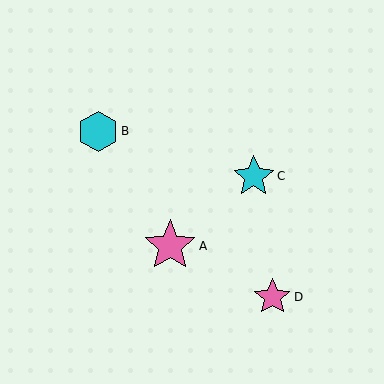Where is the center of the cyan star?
The center of the cyan star is at (254, 176).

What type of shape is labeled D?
Shape D is a pink star.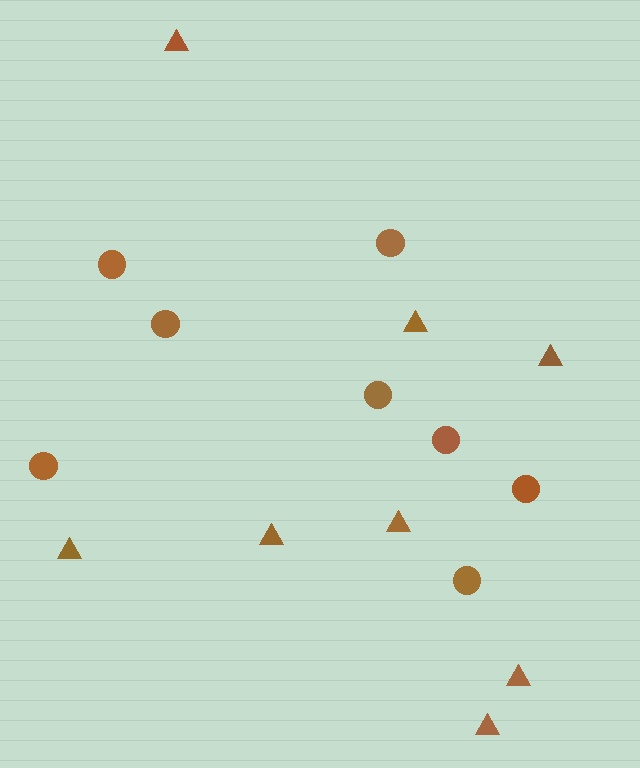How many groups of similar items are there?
There are 2 groups: one group of circles (8) and one group of triangles (8).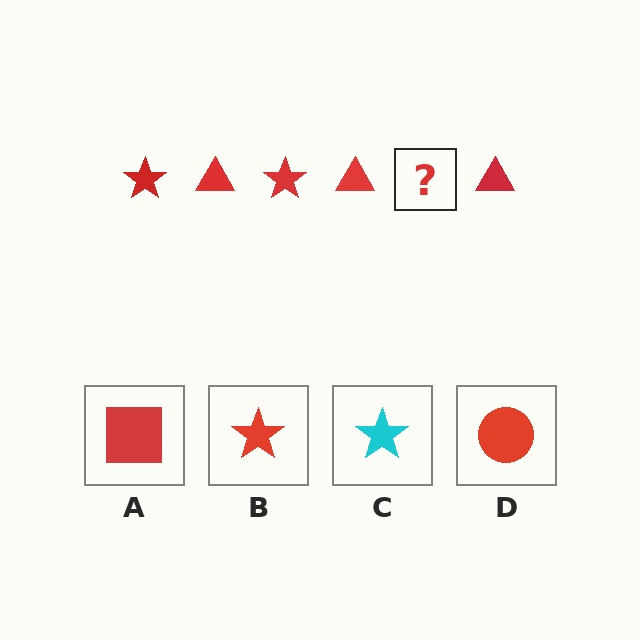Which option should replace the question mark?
Option B.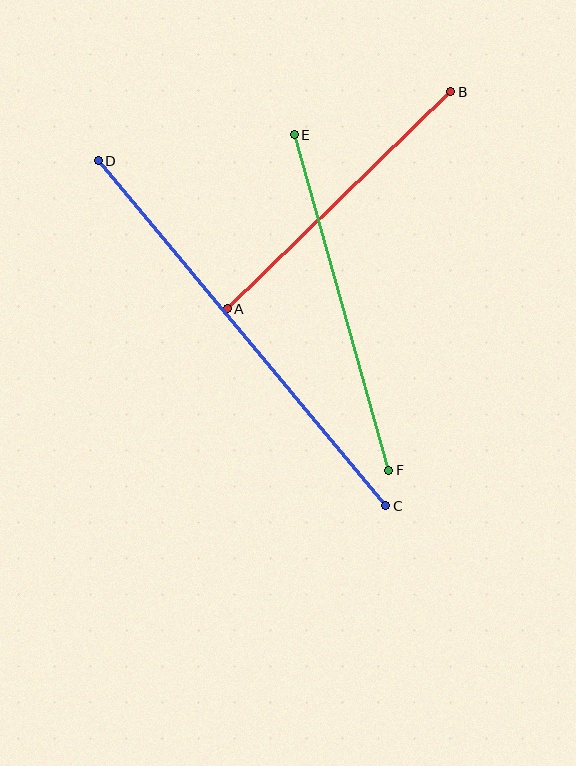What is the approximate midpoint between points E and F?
The midpoint is at approximately (342, 303) pixels.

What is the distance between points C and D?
The distance is approximately 449 pixels.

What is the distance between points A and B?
The distance is approximately 311 pixels.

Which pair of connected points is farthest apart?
Points C and D are farthest apart.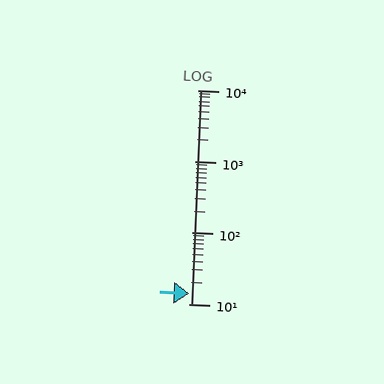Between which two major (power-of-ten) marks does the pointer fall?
The pointer is between 10 and 100.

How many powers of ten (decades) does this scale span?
The scale spans 3 decades, from 10 to 10000.